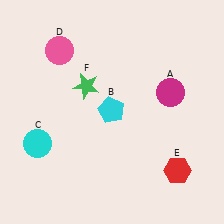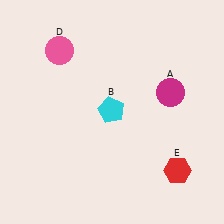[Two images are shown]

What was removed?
The green star (F), the cyan circle (C) were removed in Image 2.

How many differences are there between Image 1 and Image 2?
There are 2 differences between the two images.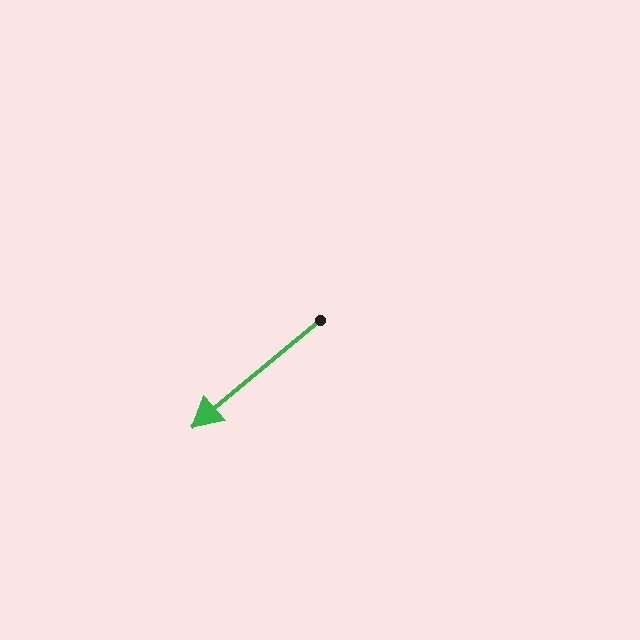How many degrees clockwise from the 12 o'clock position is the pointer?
Approximately 230 degrees.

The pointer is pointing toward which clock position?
Roughly 8 o'clock.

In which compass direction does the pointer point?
Southwest.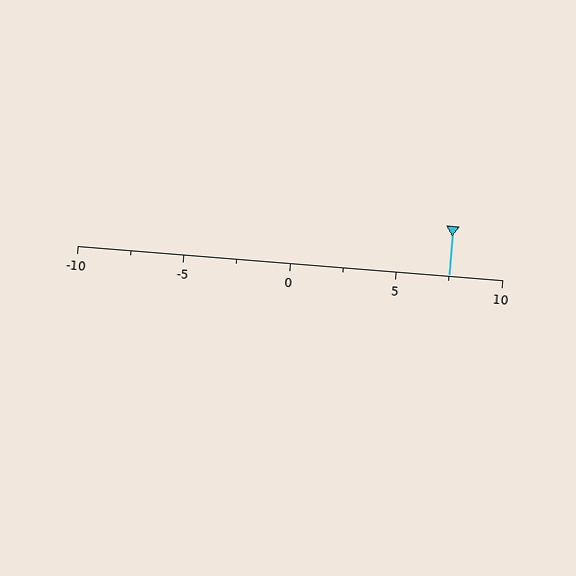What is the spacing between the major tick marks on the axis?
The major ticks are spaced 5 apart.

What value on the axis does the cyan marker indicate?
The marker indicates approximately 7.5.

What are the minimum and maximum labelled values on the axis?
The axis runs from -10 to 10.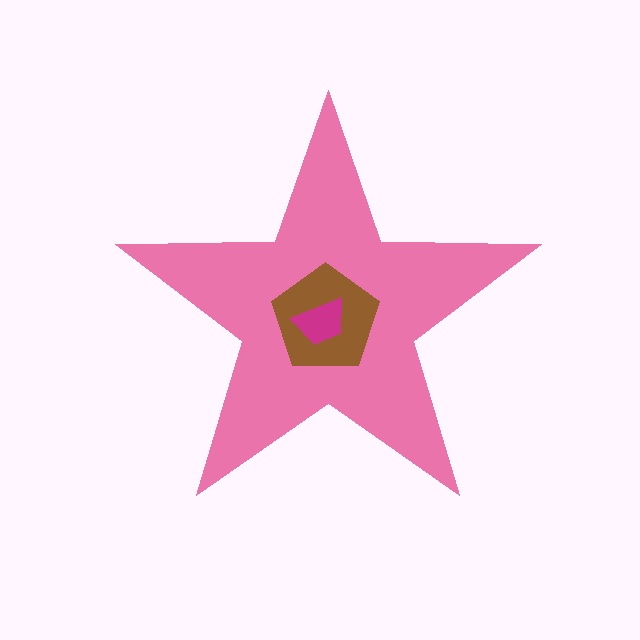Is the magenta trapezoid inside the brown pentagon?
Yes.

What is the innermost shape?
The magenta trapezoid.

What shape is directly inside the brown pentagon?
The magenta trapezoid.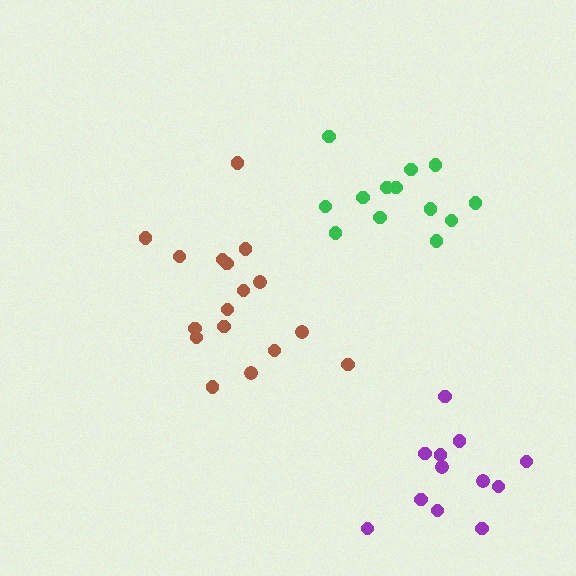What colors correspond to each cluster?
The clusters are colored: brown, purple, green.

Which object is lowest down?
The purple cluster is bottommost.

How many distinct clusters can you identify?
There are 3 distinct clusters.